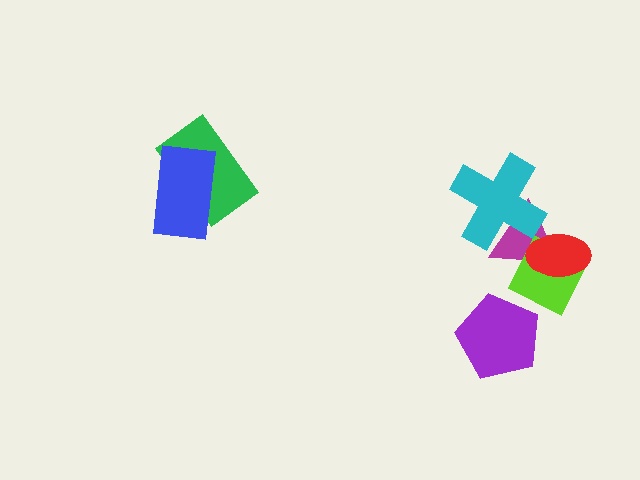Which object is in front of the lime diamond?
The red ellipse is in front of the lime diamond.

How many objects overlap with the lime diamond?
2 objects overlap with the lime diamond.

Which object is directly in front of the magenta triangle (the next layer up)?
The lime diamond is directly in front of the magenta triangle.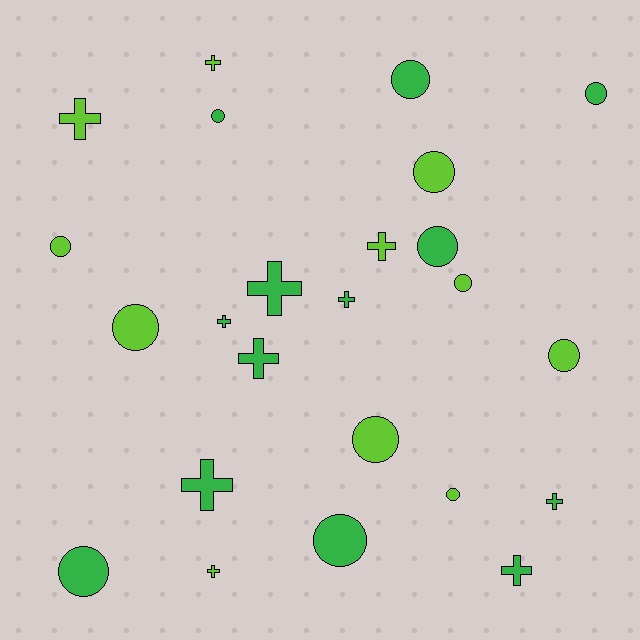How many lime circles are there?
There are 7 lime circles.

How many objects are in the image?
There are 24 objects.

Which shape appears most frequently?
Circle, with 13 objects.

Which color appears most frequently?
Green, with 13 objects.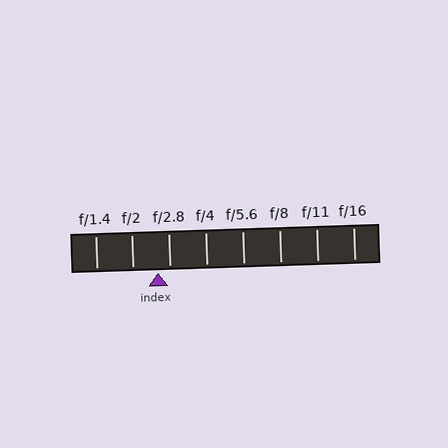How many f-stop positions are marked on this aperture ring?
There are 8 f-stop positions marked.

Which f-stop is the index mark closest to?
The index mark is closest to f/2.8.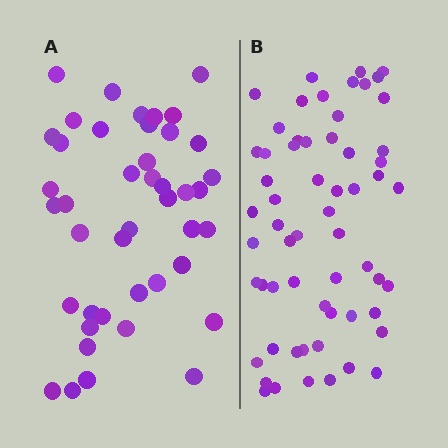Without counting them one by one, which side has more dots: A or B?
Region B (the right region) has more dots.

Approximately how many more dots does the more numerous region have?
Region B has approximately 15 more dots than region A.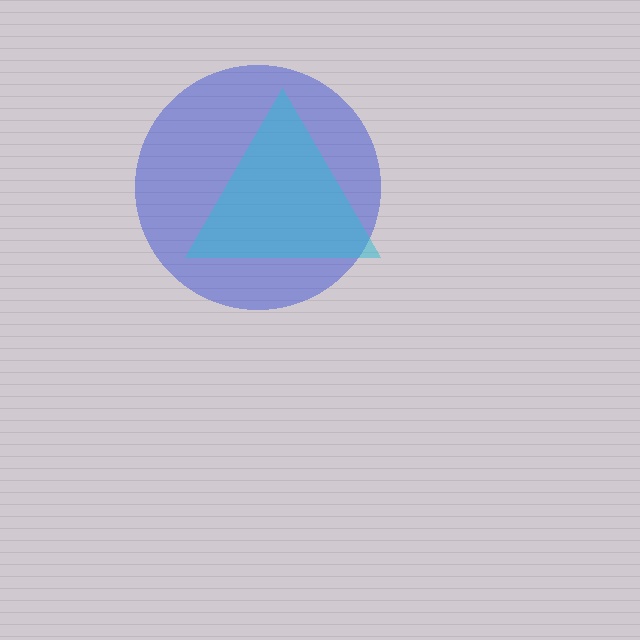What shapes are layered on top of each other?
The layered shapes are: a blue circle, a cyan triangle.